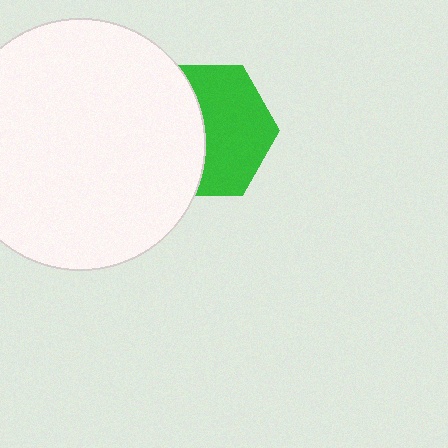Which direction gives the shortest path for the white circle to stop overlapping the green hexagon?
Moving left gives the shortest separation.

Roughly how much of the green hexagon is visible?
About half of it is visible (roughly 55%).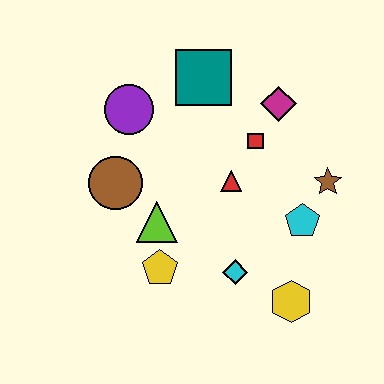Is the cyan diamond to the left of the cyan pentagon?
Yes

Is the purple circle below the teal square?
Yes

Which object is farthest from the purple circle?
The yellow hexagon is farthest from the purple circle.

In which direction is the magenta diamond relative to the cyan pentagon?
The magenta diamond is above the cyan pentagon.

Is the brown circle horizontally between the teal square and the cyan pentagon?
No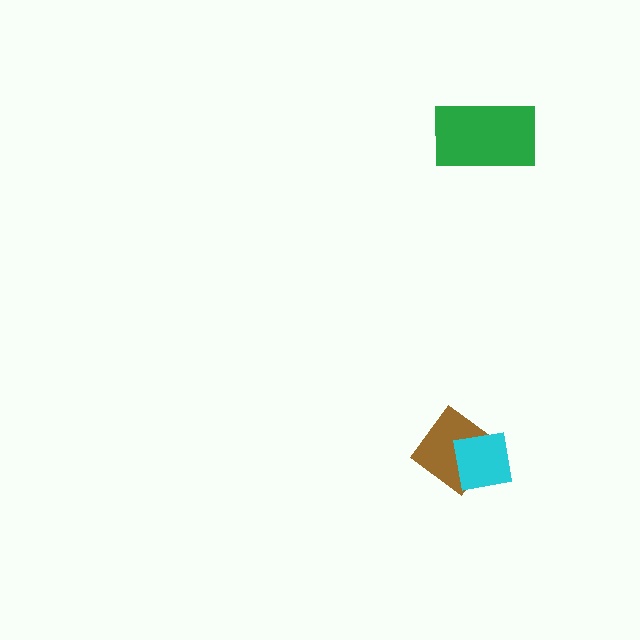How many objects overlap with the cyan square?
1 object overlaps with the cyan square.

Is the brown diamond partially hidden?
Yes, it is partially covered by another shape.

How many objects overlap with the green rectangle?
0 objects overlap with the green rectangle.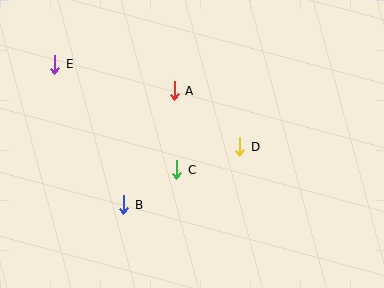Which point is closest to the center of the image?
Point C at (177, 170) is closest to the center.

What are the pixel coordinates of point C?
Point C is at (177, 170).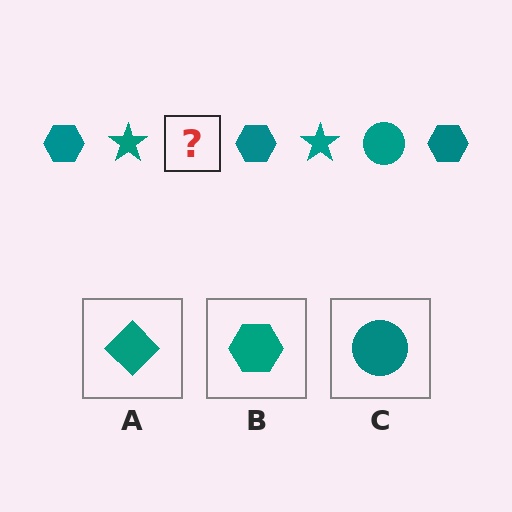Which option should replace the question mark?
Option C.